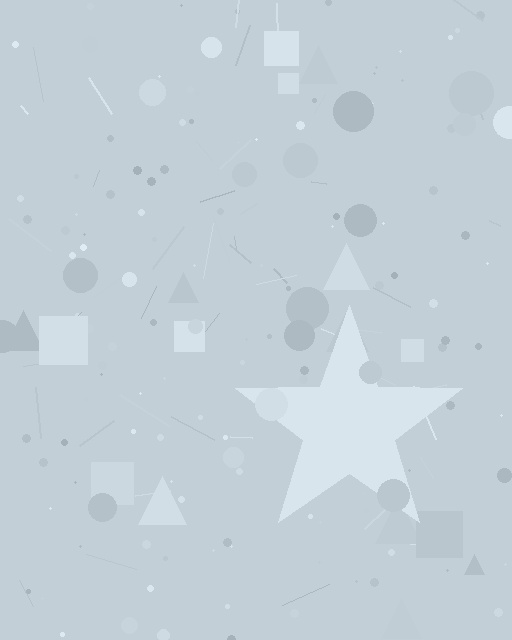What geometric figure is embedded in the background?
A star is embedded in the background.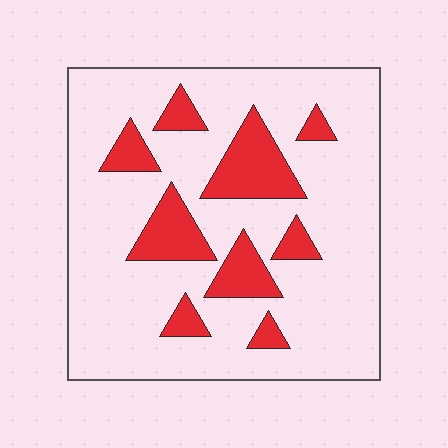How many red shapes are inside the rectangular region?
9.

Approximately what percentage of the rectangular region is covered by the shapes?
Approximately 20%.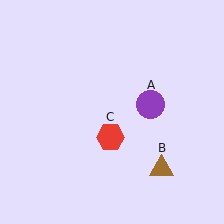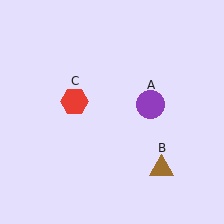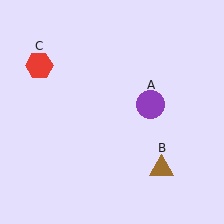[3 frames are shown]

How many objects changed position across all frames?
1 object changed position: red hexagon (object C).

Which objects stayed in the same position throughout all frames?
Purple circle (object A) and brown triangle (object B) remained stationary.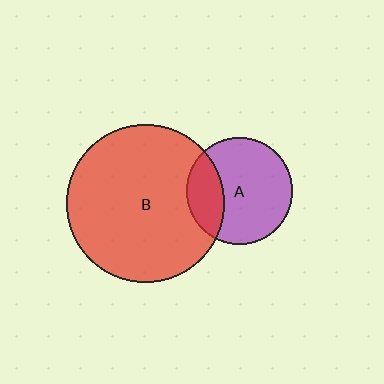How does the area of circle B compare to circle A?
Approximately 2.2 times.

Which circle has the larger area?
Circle B (red).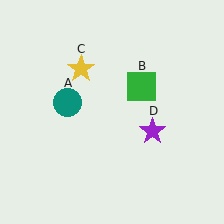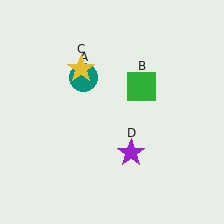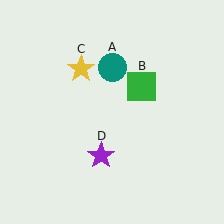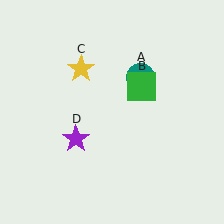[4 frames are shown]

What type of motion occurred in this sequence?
The teal circle (object A), purple star (object D) rotated clockwise around the center of the scene.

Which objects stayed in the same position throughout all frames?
Green square (object B) and yellow star (object C) remained stationary.